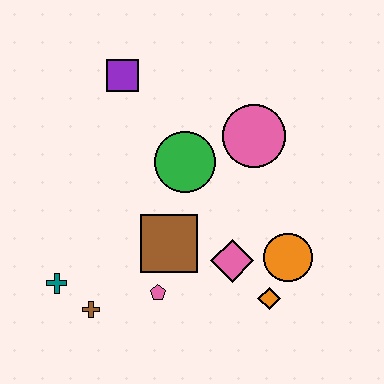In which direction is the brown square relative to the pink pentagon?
The brown square is above the pink pentagon.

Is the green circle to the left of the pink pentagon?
No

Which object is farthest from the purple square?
The orange diamond is farthest from the purple square.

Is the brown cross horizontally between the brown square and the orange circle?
No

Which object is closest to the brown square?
The pink pentagon is closest to the brown square.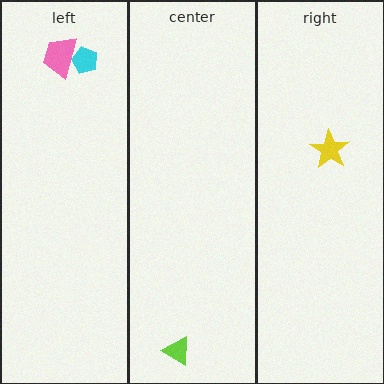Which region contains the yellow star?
The right region.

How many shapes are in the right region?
1.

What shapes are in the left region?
The pink trapezoid, the cyan pentagon.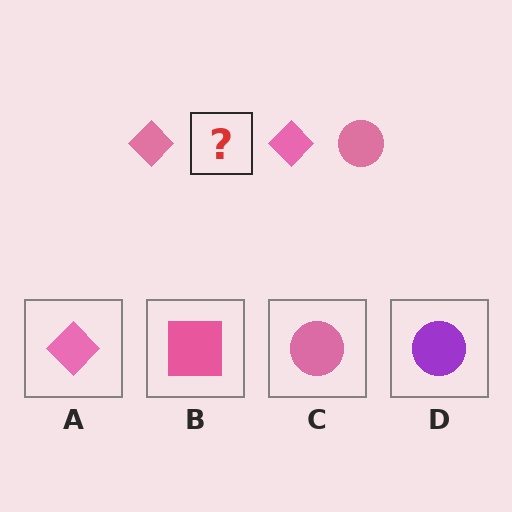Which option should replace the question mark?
Option C.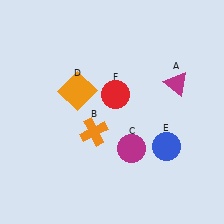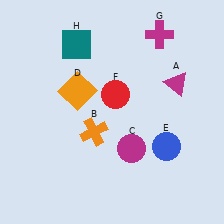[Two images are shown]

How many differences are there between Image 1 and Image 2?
There are 2 differences between the two images.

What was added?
A magenta cross (G), a teal square (H) were added in Image 2.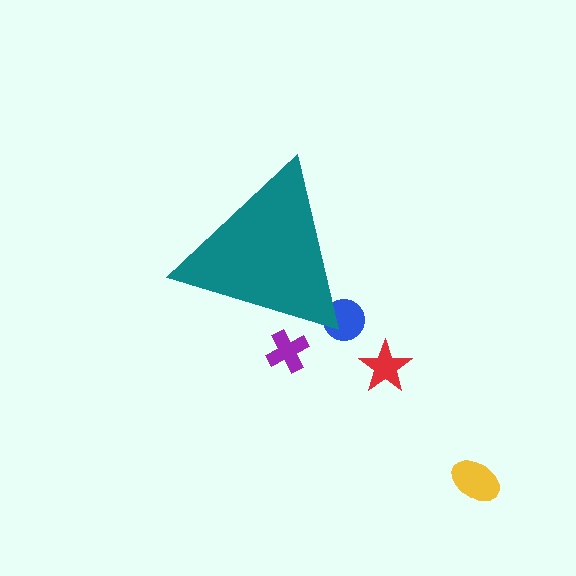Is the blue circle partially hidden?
Yes, the blue circle is partially hidden behind the teal triangle.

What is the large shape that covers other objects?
A teal triangle.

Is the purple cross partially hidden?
Yes, the purple cross is partially hidden behind the teal triangle.